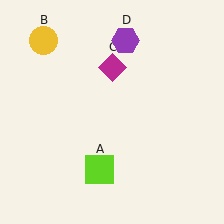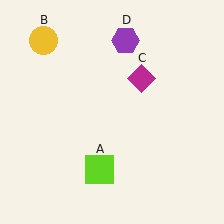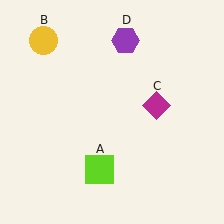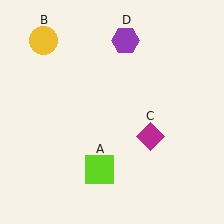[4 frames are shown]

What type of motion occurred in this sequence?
The magenta diamond (object C) rotated clockwise around the center of the scene.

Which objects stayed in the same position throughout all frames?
Lime square (object A) and yellow circle (object B) and purple hexagon (object D) remained stationary.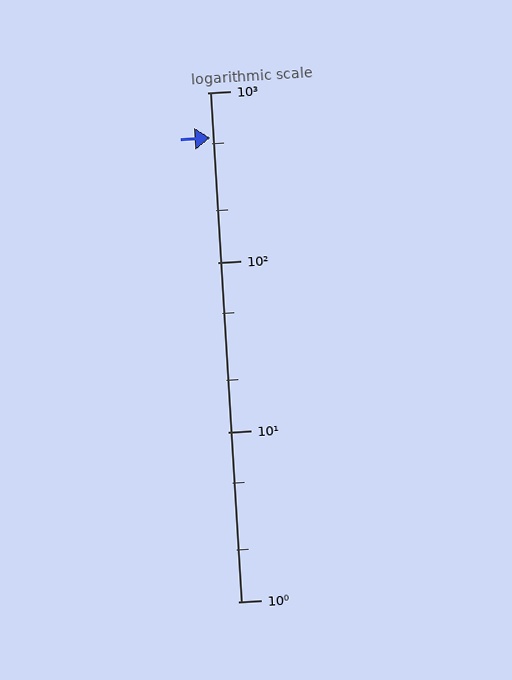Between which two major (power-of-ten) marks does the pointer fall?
The pointer is between 100 and 1000.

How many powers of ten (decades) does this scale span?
The scale spans 3 decades, from 1 to 1000.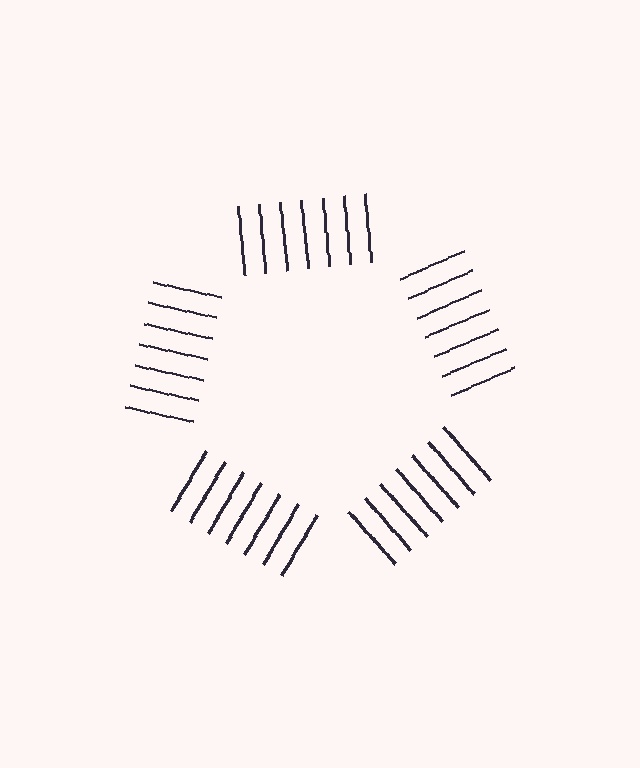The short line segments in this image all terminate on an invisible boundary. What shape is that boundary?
An illusory pentagon — the line segments terminate on its edges but no continuous stroke is drawn.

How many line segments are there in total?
35 — 7 along each of the 5 edges.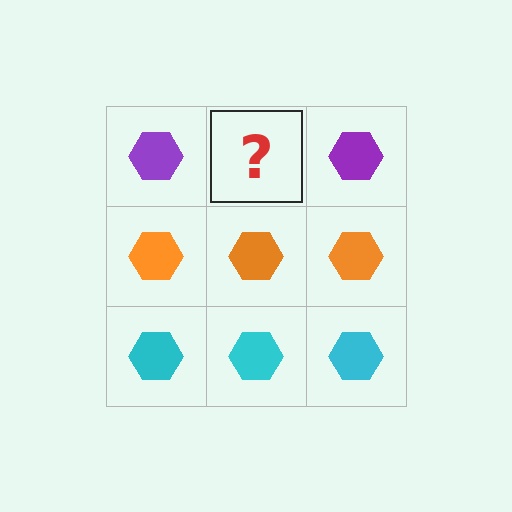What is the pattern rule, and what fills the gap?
The rule is that each row has a consistent color. The gap should be filled with a purple hexagon.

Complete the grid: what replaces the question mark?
The question mark should be replaced with a purple hexagon.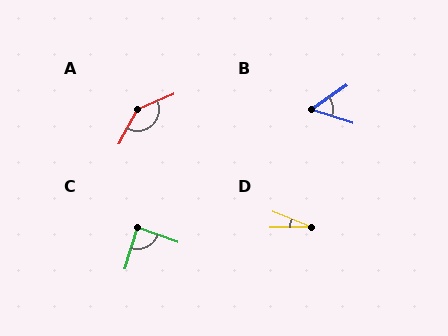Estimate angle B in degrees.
Approximately 53 degrees.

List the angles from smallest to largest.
D (23°), B (53°), C (87°), A (141°).